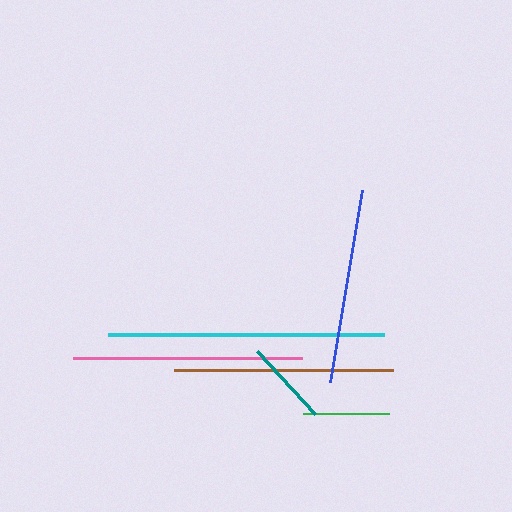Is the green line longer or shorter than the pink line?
The pink line is longer than the green line.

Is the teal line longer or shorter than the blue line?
The blue line is longer than the teal line.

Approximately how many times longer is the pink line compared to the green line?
The pink line is approximately 2.7 times the length of the green line.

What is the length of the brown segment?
The brown segment is approximately 219 pixels long.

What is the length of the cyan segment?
The cyan segment is approximately 276 pixels long.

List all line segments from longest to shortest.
From longest to shortest: cyan, pink, brown, blue, teal, green.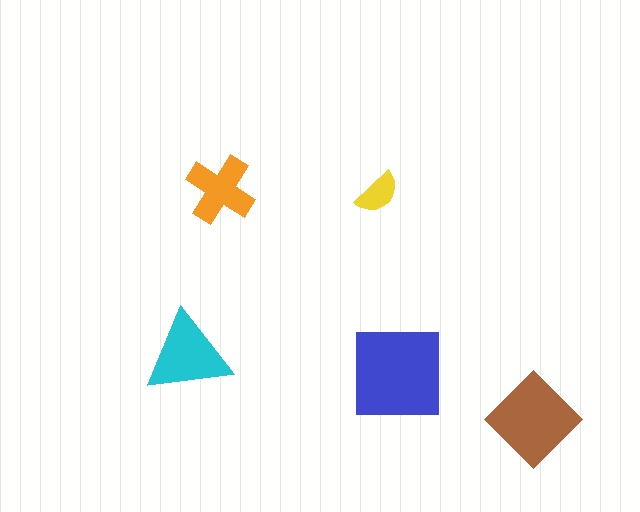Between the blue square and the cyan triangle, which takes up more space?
The blue square.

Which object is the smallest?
The yellow semicircle.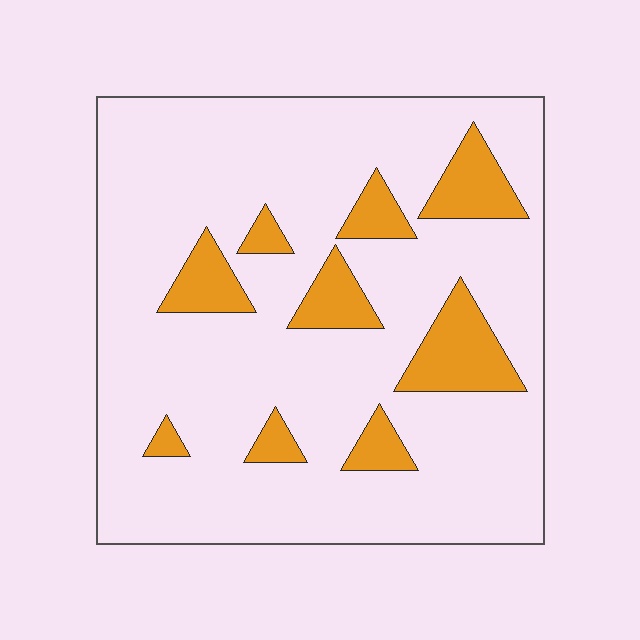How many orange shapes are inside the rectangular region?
9.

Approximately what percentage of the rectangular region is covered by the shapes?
Approximately 15%.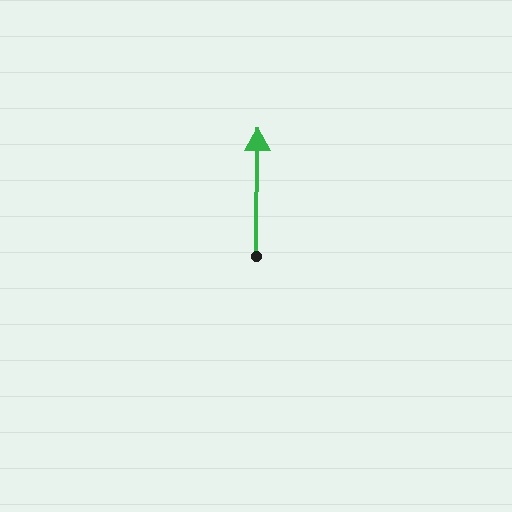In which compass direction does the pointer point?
North.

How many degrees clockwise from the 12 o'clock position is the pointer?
Approximately 1 degrees.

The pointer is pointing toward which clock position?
Roughly 12 o'clock.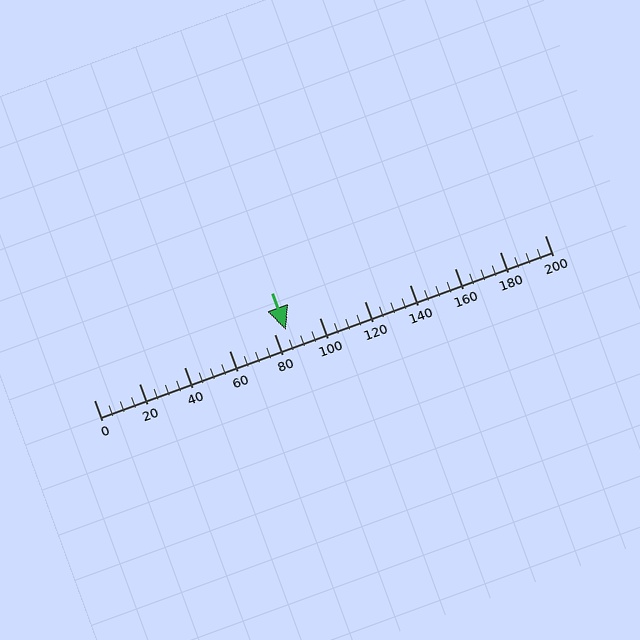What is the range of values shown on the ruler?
The ruler shows values from 0 to 200.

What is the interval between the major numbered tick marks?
The major tick marks are spaced 20 units apart.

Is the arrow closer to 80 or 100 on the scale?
The arrow is closer to 80.